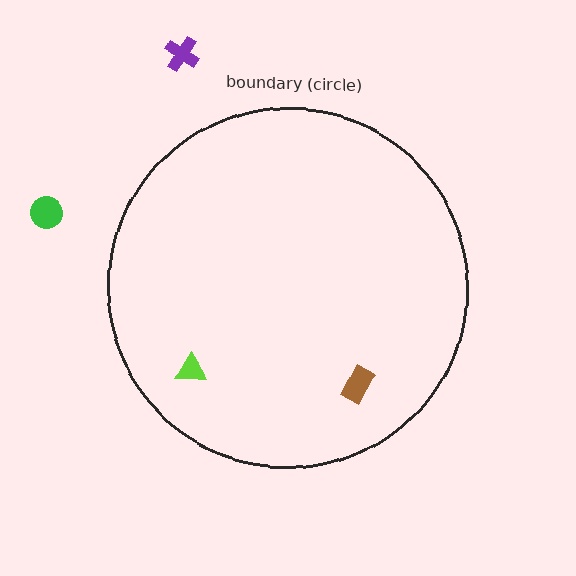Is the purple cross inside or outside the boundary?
Outside.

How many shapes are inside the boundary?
2 inside, 2 outside.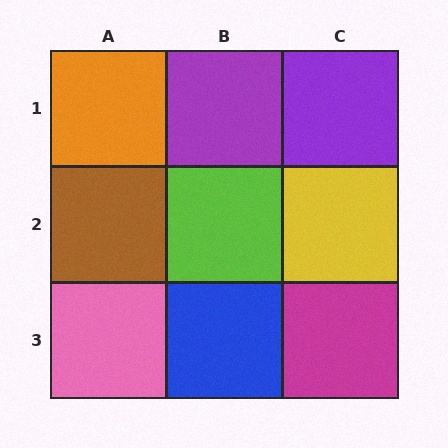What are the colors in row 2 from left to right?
Brown, lime, yellow.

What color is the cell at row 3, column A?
Pink.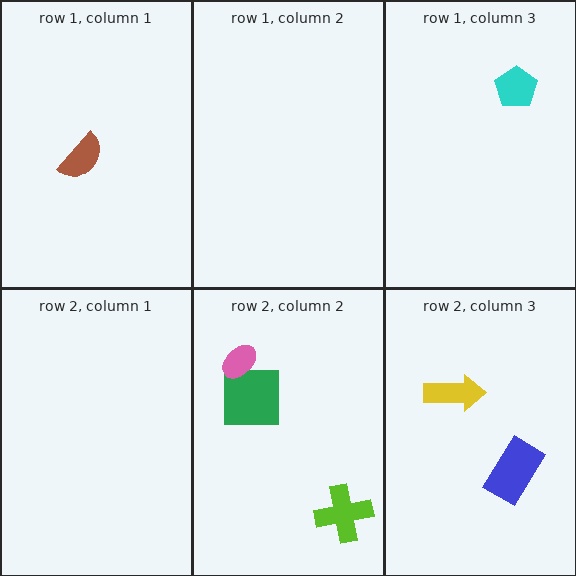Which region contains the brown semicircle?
The row 1, column 1 region.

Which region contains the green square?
The row 2, column 2 region.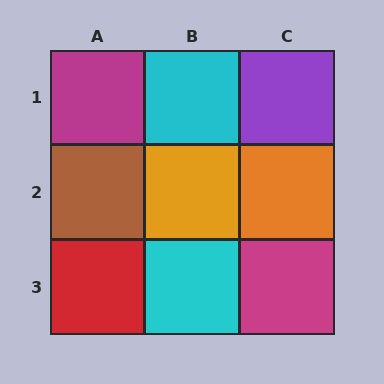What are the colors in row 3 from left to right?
Red, cyan, magenta.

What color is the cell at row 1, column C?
Purple.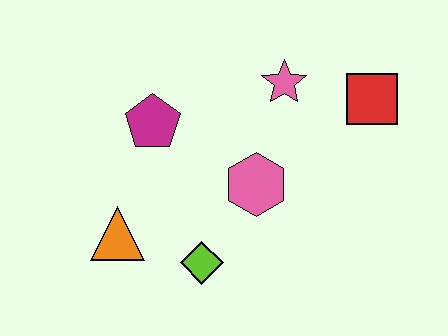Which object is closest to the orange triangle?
The lime diamond is closest to the orange triangle.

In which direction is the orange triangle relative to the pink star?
The orange triangle is to the left of the pink star.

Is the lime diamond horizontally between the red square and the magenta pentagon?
Yes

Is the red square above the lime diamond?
Yes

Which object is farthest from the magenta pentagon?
The red square is farthest from the magenta pentagon.